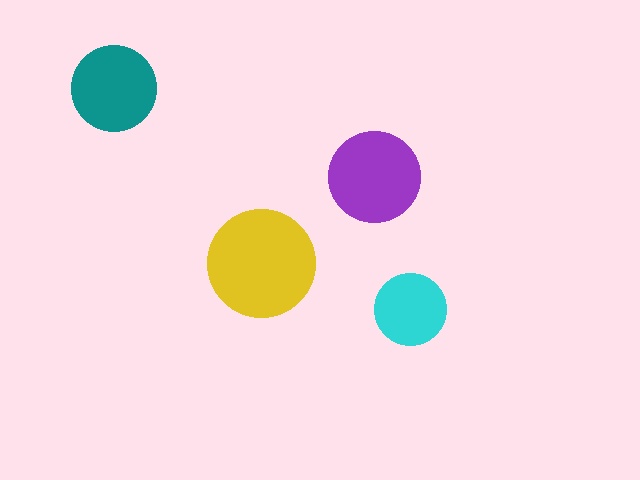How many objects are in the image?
There are 4 objects in the image.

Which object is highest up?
The teal circle is topmost.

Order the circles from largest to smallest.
the yellow one, the purple one, the teal one, the cyan one.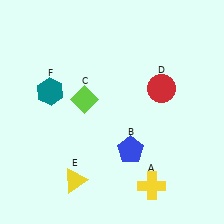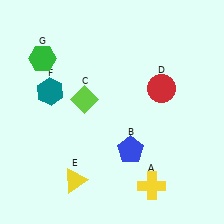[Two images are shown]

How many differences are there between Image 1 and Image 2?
There is 1 difference between the two images.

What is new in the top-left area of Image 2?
A green hexagon (G) was added in the top-left area of Image 2.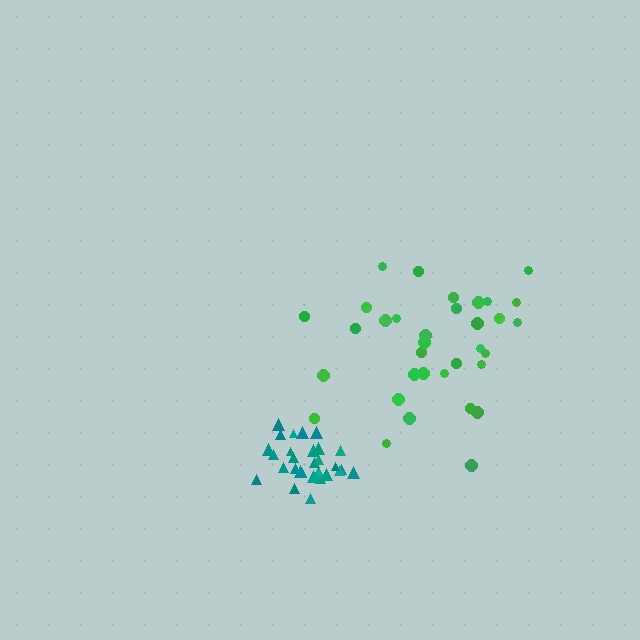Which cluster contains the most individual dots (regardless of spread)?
Green (34).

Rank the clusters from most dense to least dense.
teal, green.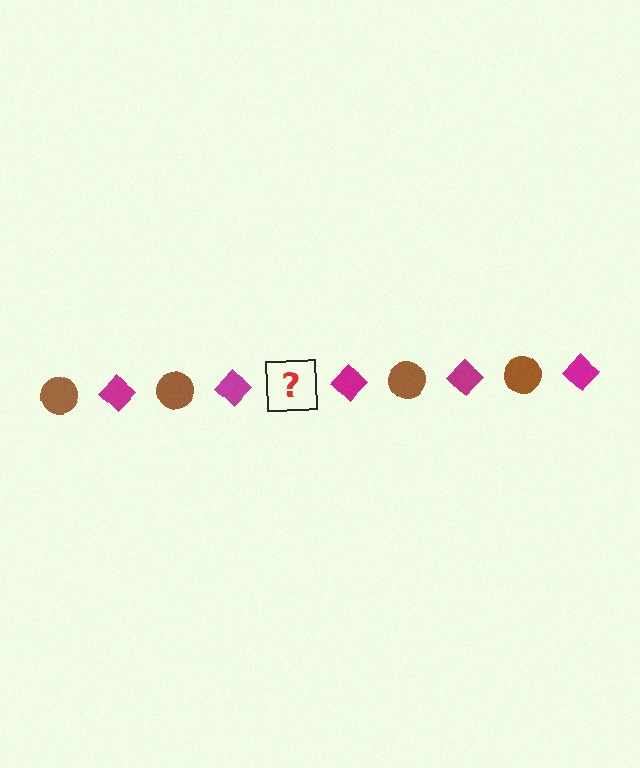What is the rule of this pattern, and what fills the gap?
The rule is that the pattern alternates between brown circle and magenta diamond. The gap should be filled with a brown circle.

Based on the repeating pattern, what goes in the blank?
The blank should be a brown circle.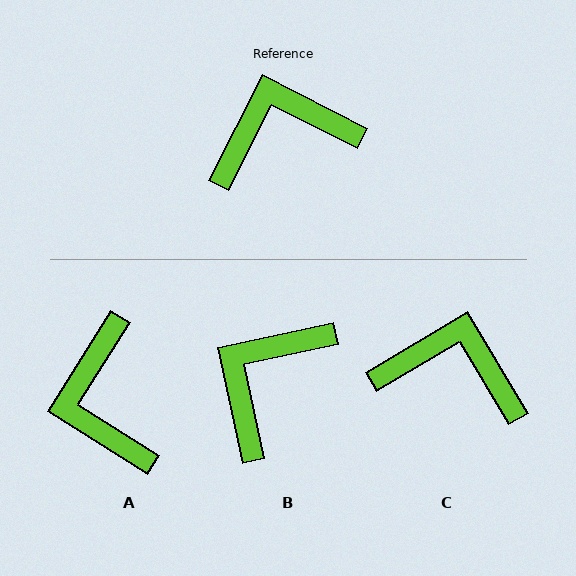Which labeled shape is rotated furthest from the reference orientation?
A, about 85 degrees away.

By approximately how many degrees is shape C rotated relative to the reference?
Approximately 32 degrees clockwise.